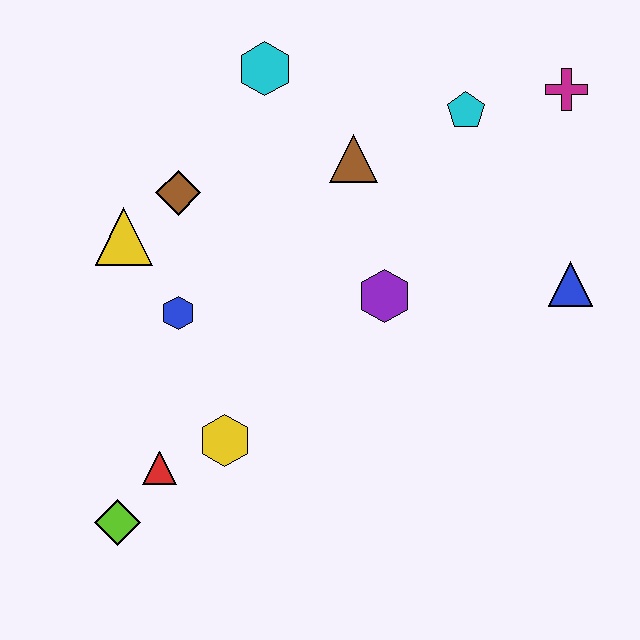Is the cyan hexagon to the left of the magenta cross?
Yes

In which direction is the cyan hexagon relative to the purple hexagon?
The cyan hexagon is above the purple hexagon.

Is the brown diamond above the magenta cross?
No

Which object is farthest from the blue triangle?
The lime diamond is farthest from the blue triangle.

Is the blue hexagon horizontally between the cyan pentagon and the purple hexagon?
No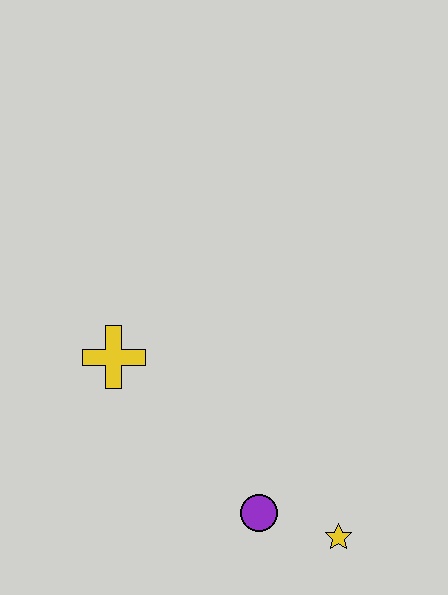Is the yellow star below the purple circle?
Yes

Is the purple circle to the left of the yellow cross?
No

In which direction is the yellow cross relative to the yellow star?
The yellow cross is to the left of the yellow star.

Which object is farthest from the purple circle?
The yellow cross is farthest from the purple circle.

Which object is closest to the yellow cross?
The purple circle is closest to the yellow cross.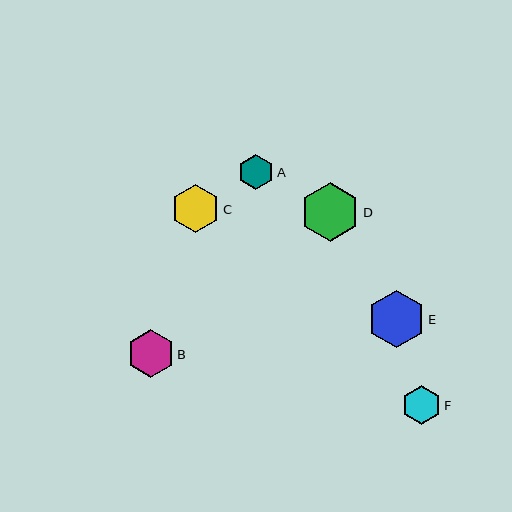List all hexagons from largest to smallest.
From largest to smallest: D, E, C, B, F, A.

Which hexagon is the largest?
Hexagon D is the largest with a size of approximately 59 pixels.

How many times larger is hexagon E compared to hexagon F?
Hexagon E is approximately 1.5 times the size of hexagon F.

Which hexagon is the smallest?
Hexagon A is the smallest with a size of approximately 36 pixels.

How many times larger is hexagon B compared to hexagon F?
Hexagon B is approximately 1.2 times the size of hexagon F.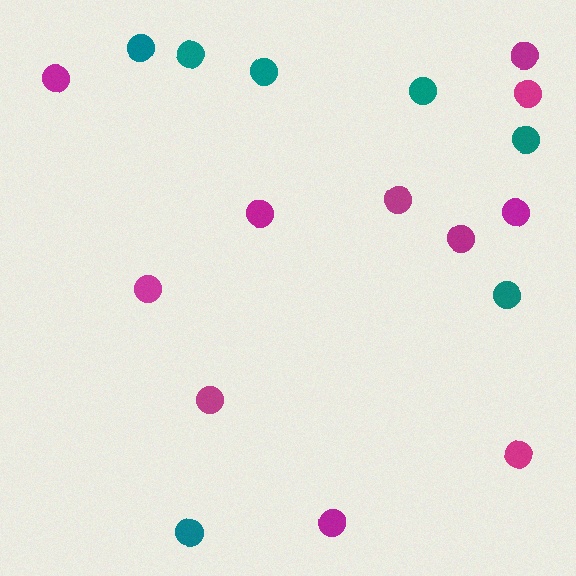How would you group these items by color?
There are 2 groups: one group of teal circles (7) and one group of magenta circles (11).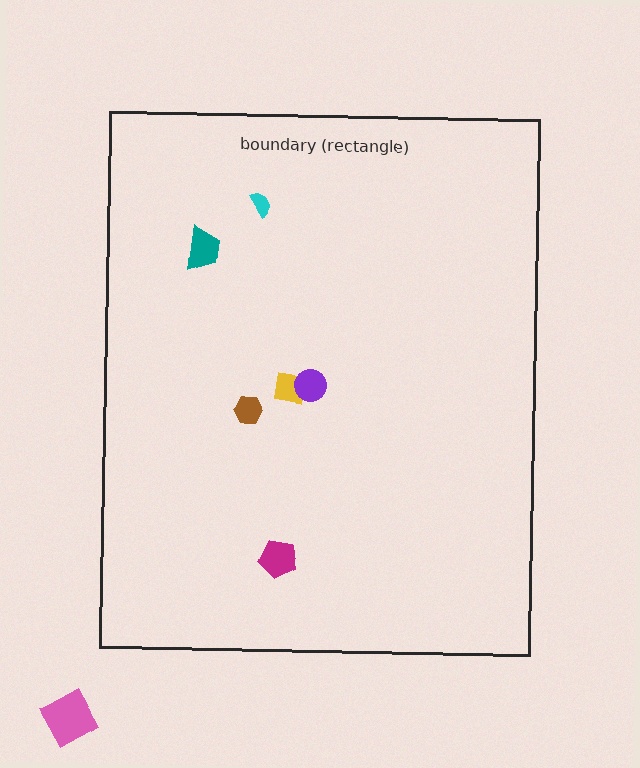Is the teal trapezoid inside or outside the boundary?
Inside.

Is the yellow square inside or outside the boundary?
Inside.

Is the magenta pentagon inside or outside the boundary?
Inside.